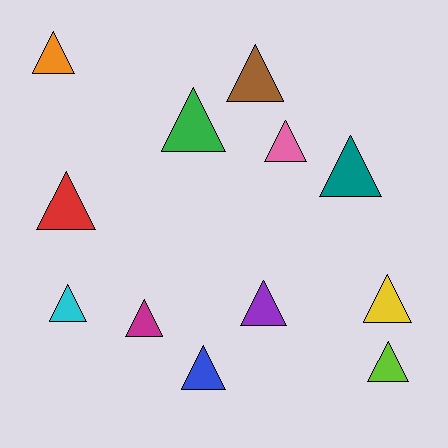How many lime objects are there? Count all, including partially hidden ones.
There is 1 lime object.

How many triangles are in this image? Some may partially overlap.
There are 12 triangles.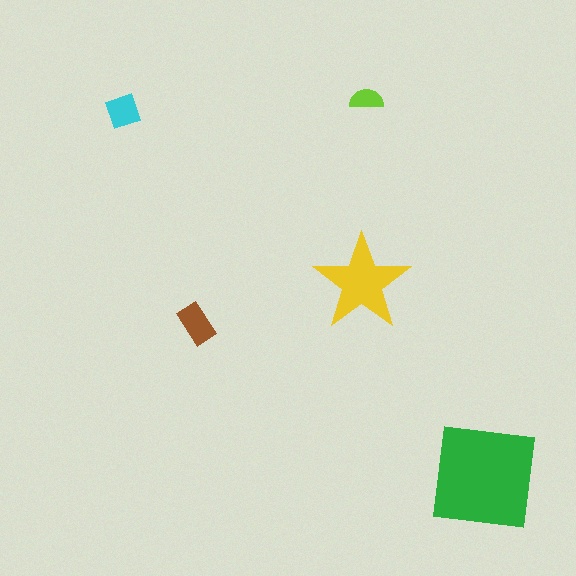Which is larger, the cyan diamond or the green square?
The green square.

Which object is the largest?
The green square.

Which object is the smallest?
The lime semicircle.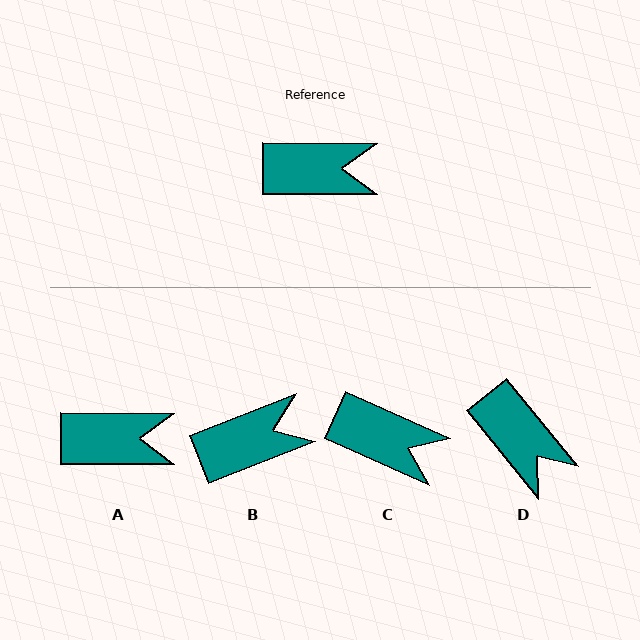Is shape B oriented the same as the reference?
No, it is off by about 22 degrees.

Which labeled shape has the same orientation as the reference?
A.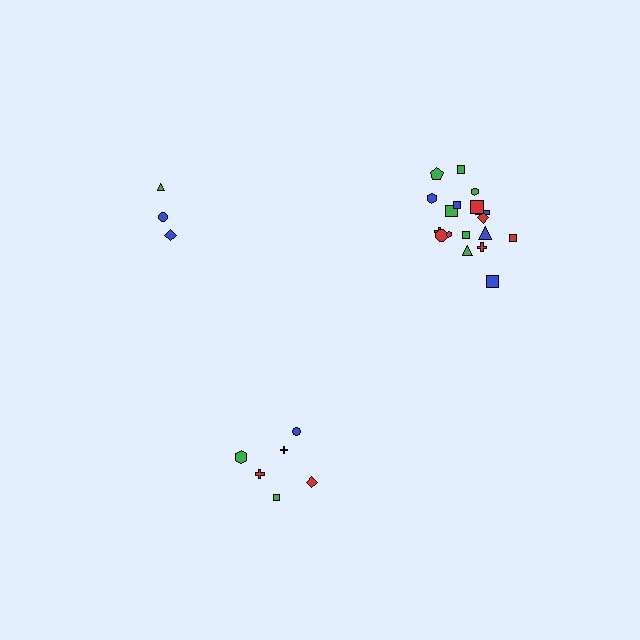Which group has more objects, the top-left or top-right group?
The top-right group.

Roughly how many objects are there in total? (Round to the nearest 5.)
Roughly 25 objects in total.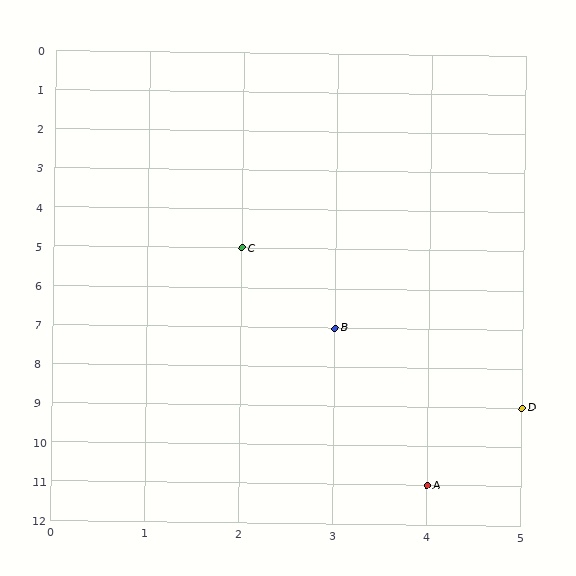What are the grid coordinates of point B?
Point B is at grid coordinates (3, 7).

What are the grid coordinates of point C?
Point C is at grid coordinates (2, 5).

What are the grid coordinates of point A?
Point A is at grid coordinates (4, 11).